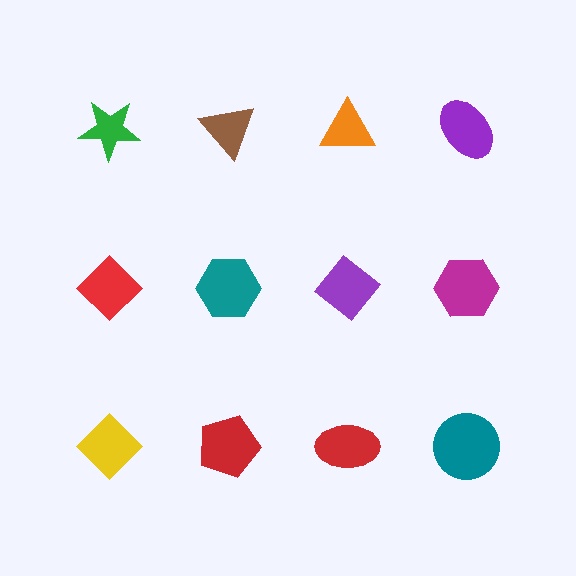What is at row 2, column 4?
A magenta hexagon.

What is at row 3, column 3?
A red ellipse.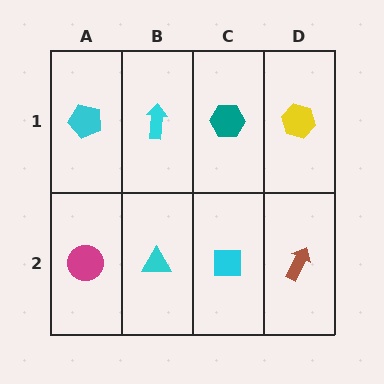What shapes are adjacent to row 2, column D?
A yellow hexagon (row 1, column D), a cyan square (row 2, column C).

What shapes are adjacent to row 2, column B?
A cyan arrow (row 1, column B), a magenta circle (row 2, column A), a cyan square (row 2, column C).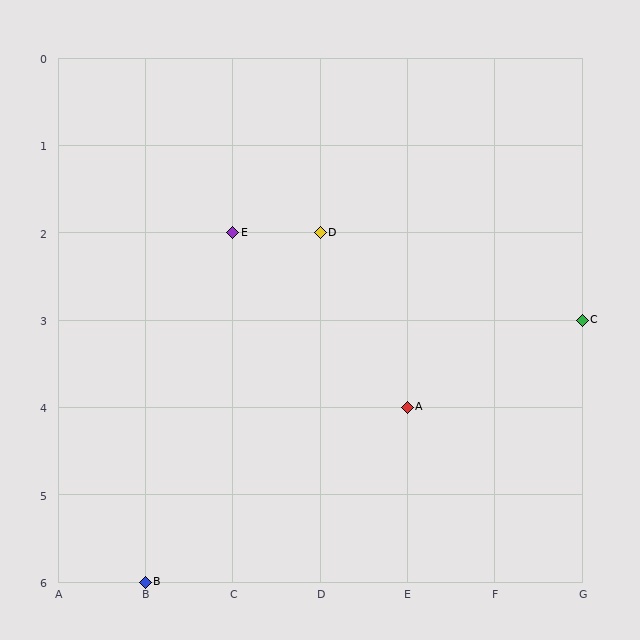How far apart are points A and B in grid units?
Points A and B are 3 columns and 2 rows apart (about 3.6 grid units diagonally).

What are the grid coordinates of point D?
Point D is at grid coordinates (D, 2).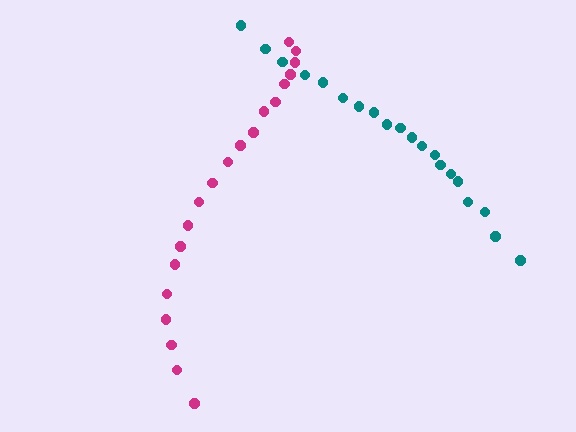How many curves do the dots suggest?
There are 2 distinct paths.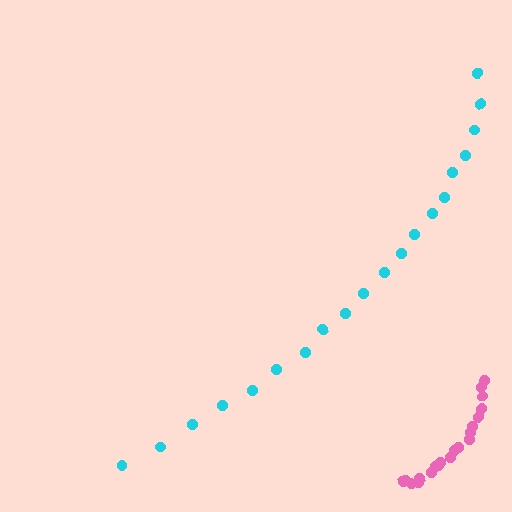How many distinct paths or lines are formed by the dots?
There are 2 distinct paths.